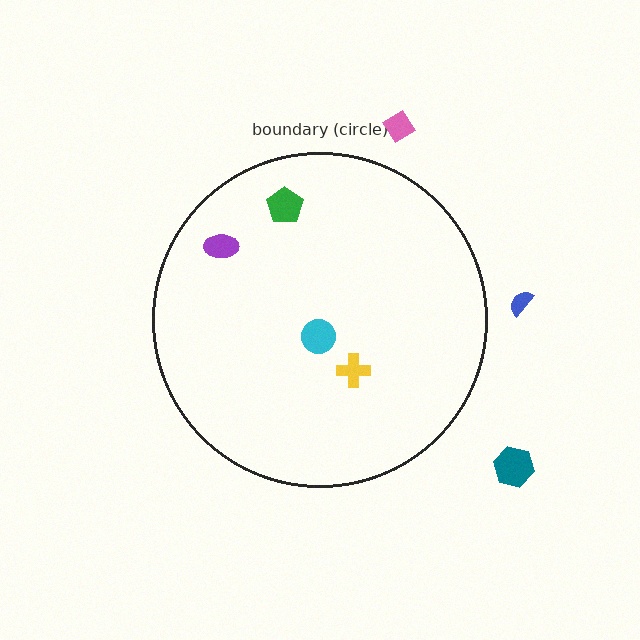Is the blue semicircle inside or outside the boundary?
Outside.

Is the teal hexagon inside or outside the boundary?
Outside.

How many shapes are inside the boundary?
4 inside, 3 outside.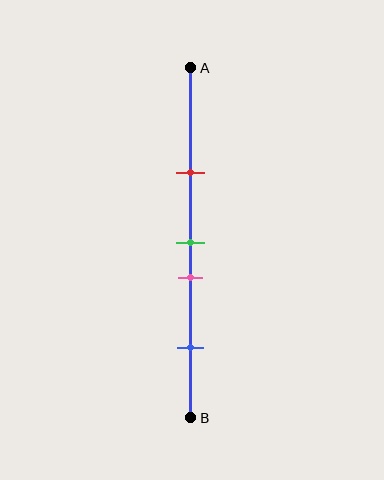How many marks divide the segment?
There are 4 marks dividing the segment.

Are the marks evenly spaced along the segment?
No, the marks are not evenly spaced.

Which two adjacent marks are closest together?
The green and pink marks are the closest adjacent pair.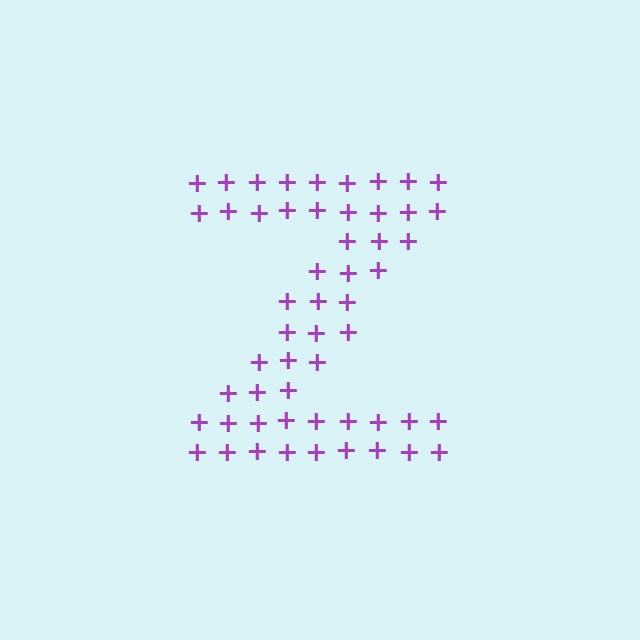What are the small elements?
The small elements are plus signs.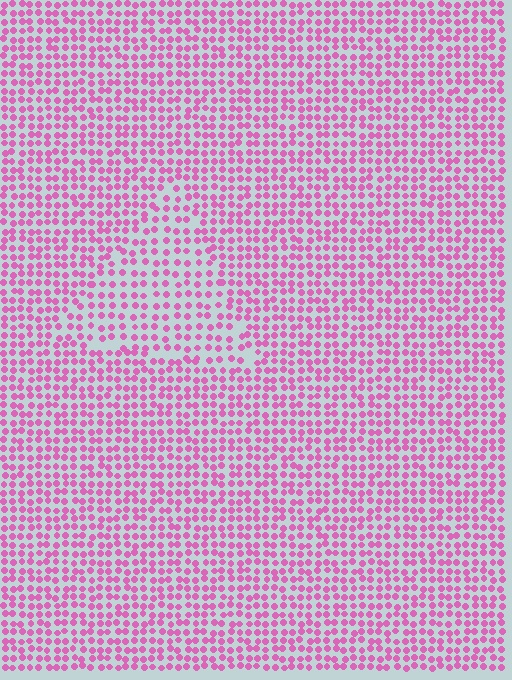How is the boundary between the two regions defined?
The boundary is defined by a change in element density (approximately 1.5x ratio). All elements are the same color, size, and shape.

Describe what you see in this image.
The image contains small pink elements arranged at two different densities. A triangle-shaped region is visible where the elements are less densely packed than the surrounding area.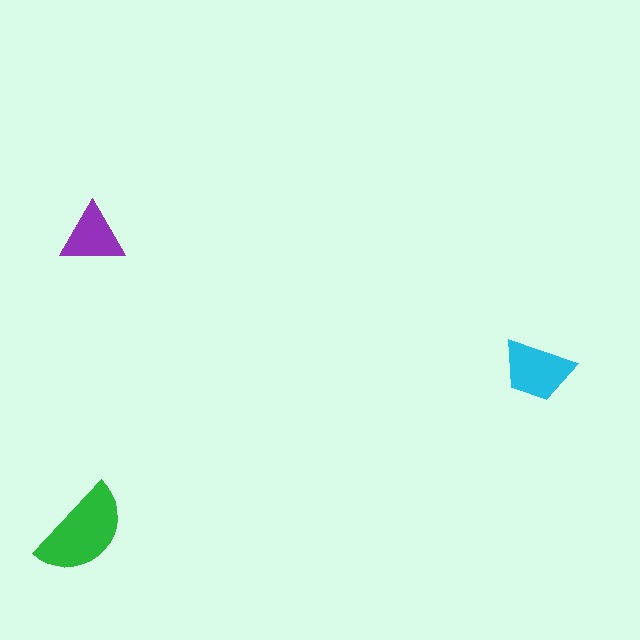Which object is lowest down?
The green semicircle is bottommost.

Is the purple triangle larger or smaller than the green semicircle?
Smaller.